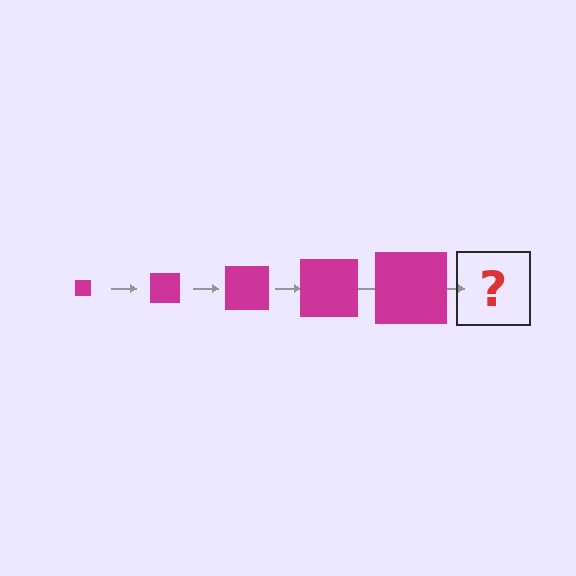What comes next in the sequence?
The next element should be a magenta square, larger than the previous one.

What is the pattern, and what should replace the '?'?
The pattern is that the square gets progressively larger each step. The '?' should be a magenta square, larger than the previous one.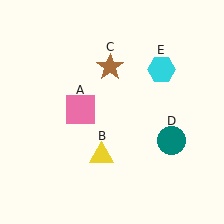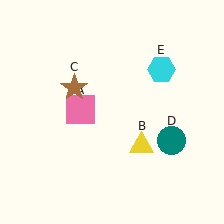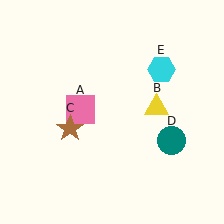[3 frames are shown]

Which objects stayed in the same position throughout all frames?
Pink square (object A) and teal circle (object D) and cyan hexagon (object E) remained stationary.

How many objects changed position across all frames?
2 objects changed position: yellow triangle (object B), brown star (object C).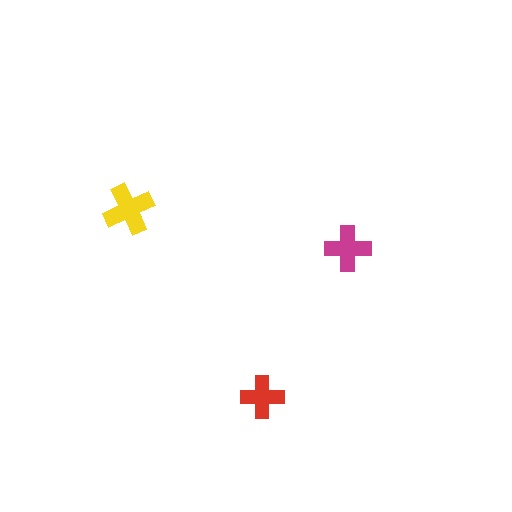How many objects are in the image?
There are 3 objects in the image.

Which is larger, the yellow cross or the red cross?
The yellow one.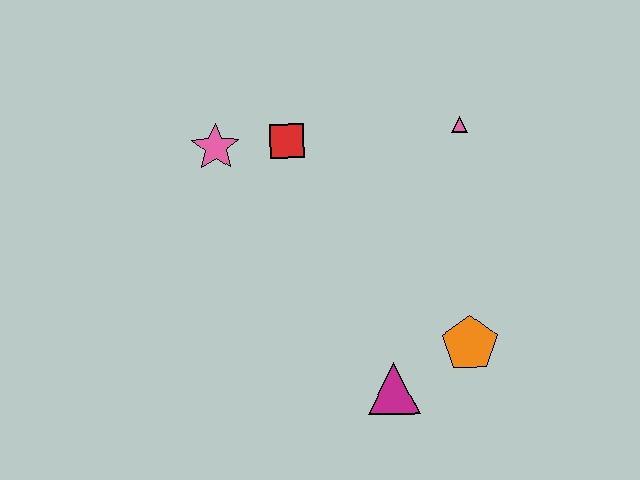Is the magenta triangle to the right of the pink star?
Yes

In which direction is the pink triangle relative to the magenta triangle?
The pink triangle is above the magenta triangle.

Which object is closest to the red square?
The pink star is closest to the red square.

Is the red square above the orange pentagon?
Yes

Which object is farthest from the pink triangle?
The magenta triangle is farthest from the pink triangle.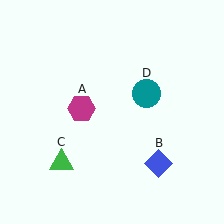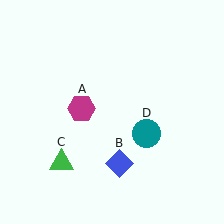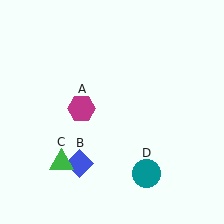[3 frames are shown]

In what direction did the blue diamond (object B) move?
The blue diamond (object B) moved left.